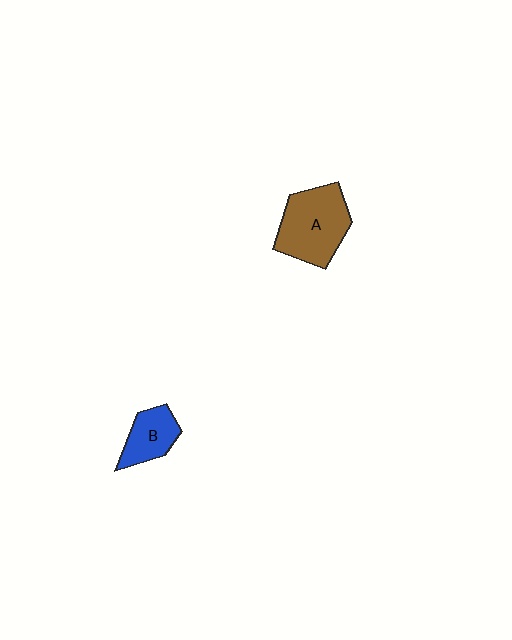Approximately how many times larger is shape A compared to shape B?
Approximately 1.8 times.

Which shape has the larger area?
Shape A (brown).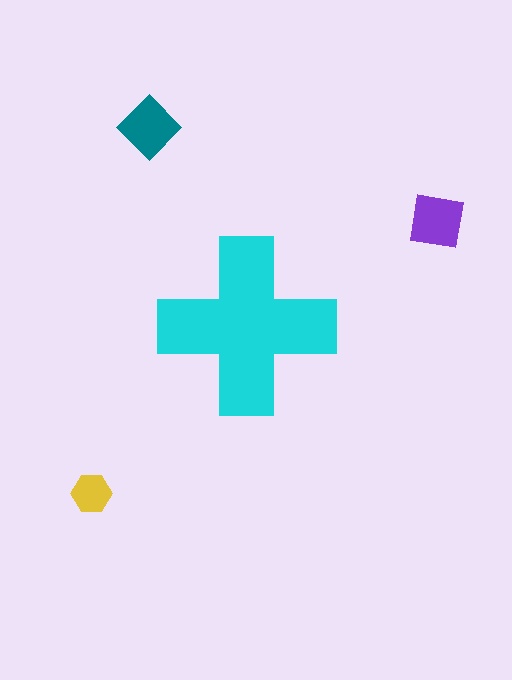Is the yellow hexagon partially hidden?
No, the yellow hexagon is fully visible.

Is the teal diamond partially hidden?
No, the teal diamond is fully visible.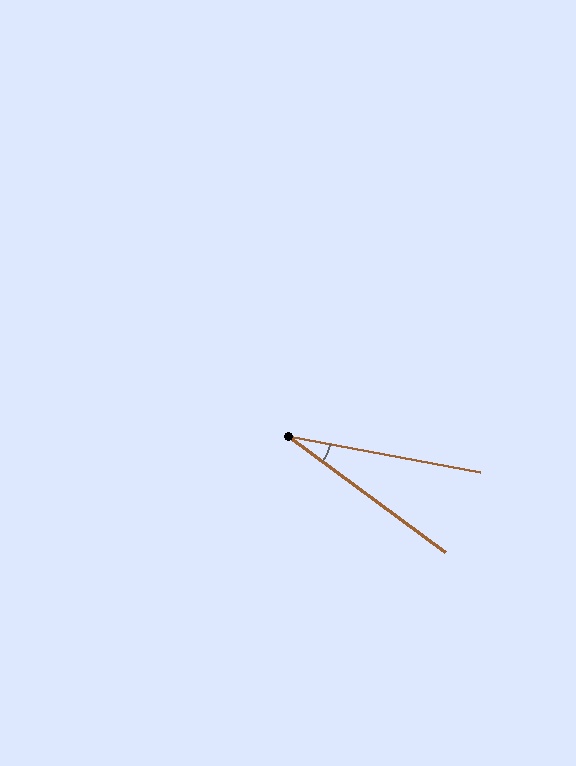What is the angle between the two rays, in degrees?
Approximately 26 degrees.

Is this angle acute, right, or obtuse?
It is acute.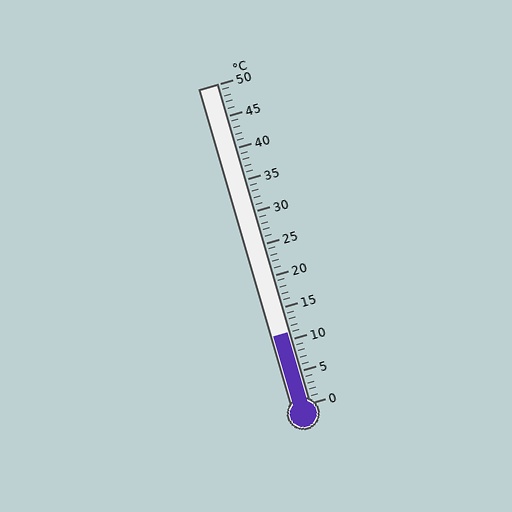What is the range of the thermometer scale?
The thermometer scale ranges from 0°C to 50°C.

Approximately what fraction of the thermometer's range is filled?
The thermometer is filled to approximately 20% of its range.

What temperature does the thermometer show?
The thermometer shows approximately 11°C.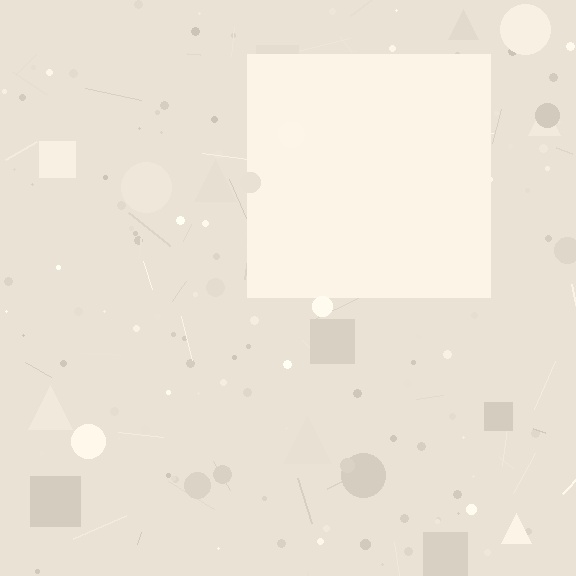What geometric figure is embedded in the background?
A square is embedded in the background.